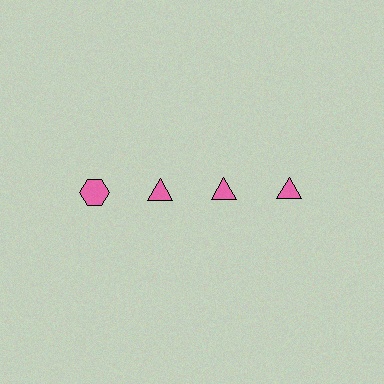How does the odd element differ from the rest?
It has a different shape: hexagon instead of triangle.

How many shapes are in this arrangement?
There are 4 shapes arranged in a grid pattern.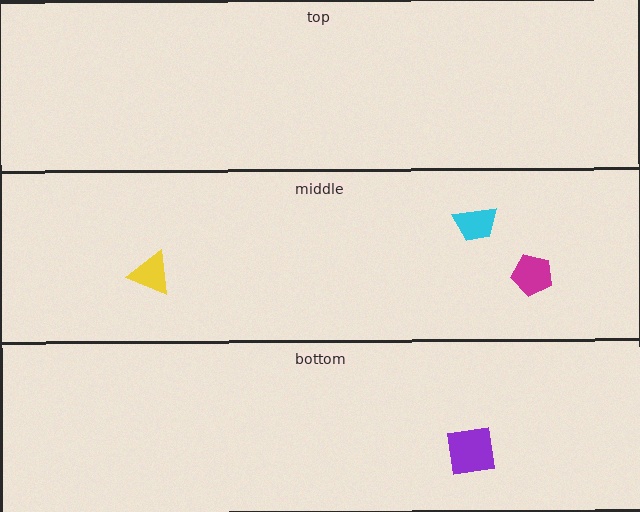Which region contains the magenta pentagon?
The middle region.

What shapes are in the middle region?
The cyan trapezoid, the magenta pentagon, the yellow triangle.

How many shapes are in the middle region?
3.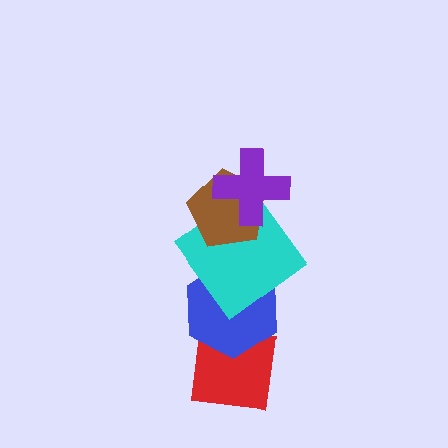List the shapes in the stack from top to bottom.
From top to bottom: the purple cross, the brown pentagon, the cyan diamond, the blue hexagon, the red square.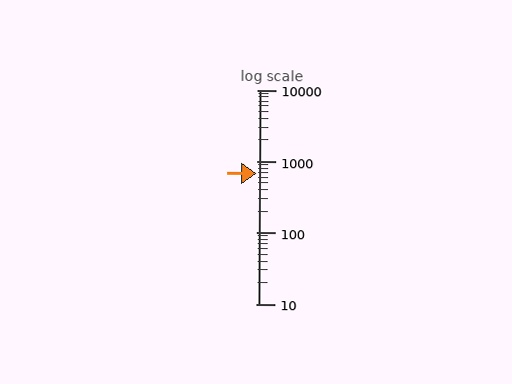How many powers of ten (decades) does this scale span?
The scale spans 3 decades, from 10 to 10000.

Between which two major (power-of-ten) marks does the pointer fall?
The pointer is between 100 and 1000.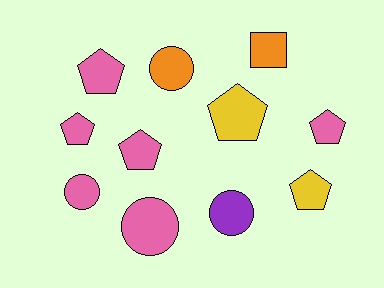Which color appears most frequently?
Pink, with 6 objects.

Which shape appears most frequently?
Pentagon, with 6 objects.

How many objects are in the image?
There are 11 objects.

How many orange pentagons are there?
There are no orange pentagons.